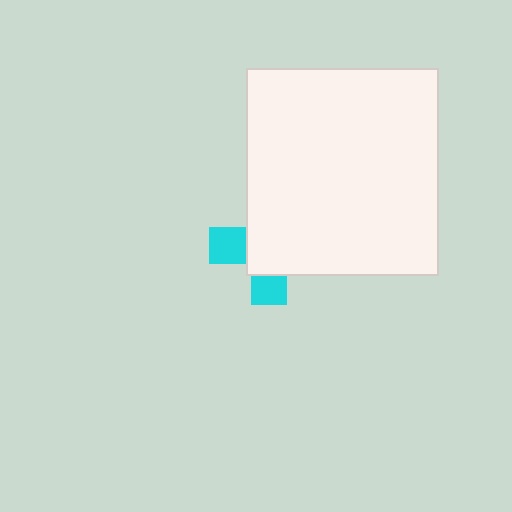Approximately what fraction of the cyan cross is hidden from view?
Roughly 68% of the cyan cross is hidden behind the white rectangle.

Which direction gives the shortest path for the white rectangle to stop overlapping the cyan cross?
Moving toward the upper-right gives the shortest separation.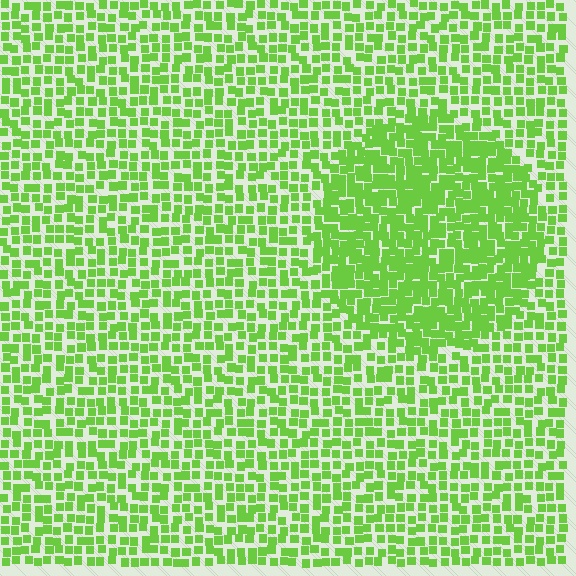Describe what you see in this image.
The image contains small lime elements arranged at two different densities. A circle-shaped region is visible where the elements are more densely packed than the surrounding area.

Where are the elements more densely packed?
The elements are more densely packed inside the circle boundary.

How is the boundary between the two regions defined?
The boundary is defined by a change in element density (approximately 1.7x ratio). All elements are the same color, size, and shape.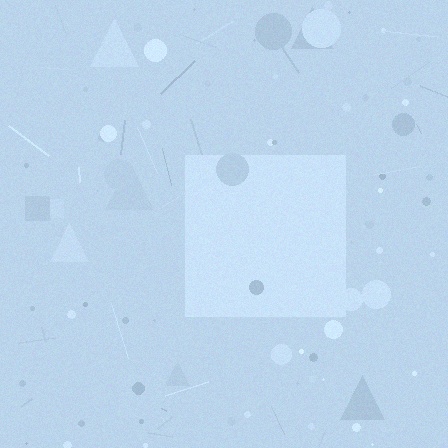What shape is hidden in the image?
A square is hidden in the image.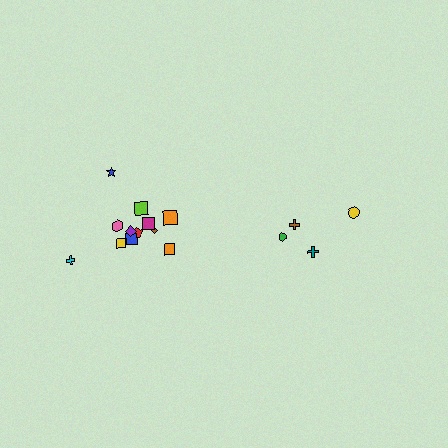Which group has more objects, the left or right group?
The left group.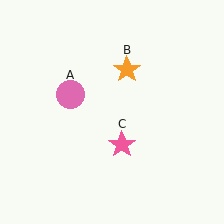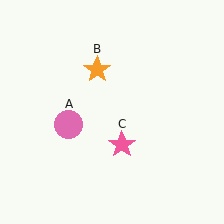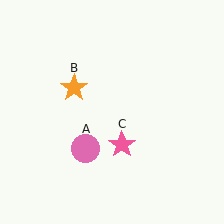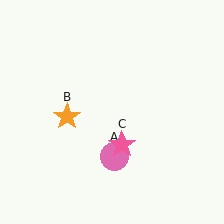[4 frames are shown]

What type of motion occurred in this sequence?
The pink circle (object A), orange star (object B) rotated counterclockwise around the center of the scene.